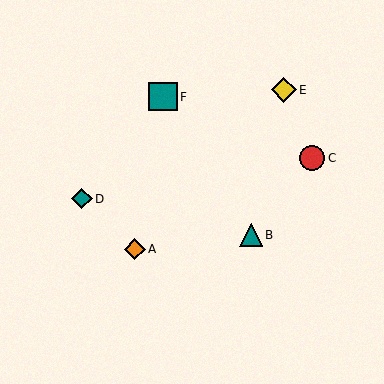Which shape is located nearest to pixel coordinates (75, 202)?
The teal diamond (labeled D) at (82, 199) is nearest to that location.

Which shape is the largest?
The teal square (labeled F) is the largest.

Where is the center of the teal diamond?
The center of the teal diamond is at (82, 199).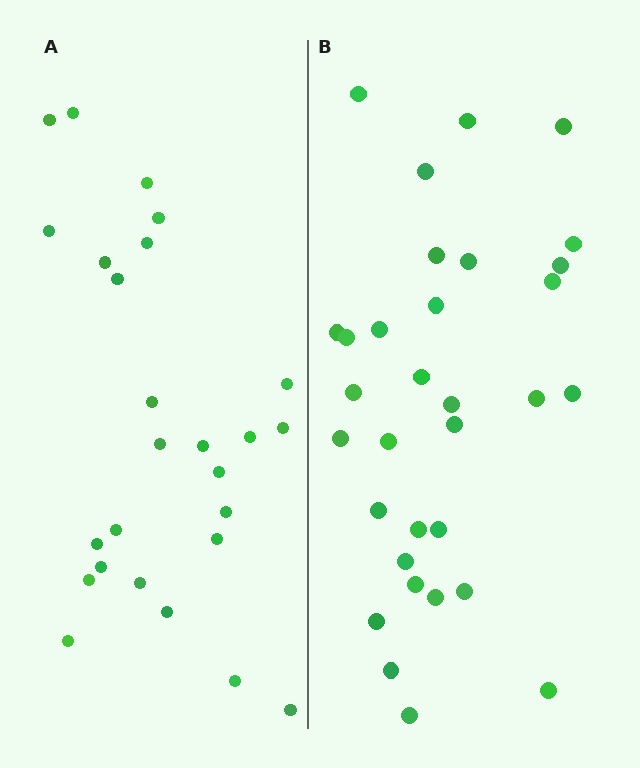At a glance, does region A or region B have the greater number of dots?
Region B (the right region) has more dots.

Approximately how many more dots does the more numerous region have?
Region B has about 6 more dots than region A.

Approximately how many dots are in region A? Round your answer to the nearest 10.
About 30 dots. (The exact count is 26, which rounds to 30.)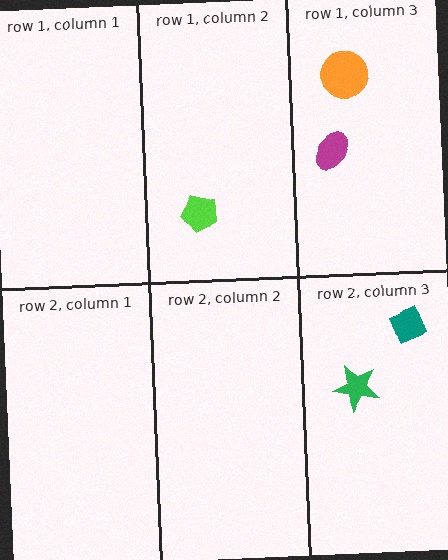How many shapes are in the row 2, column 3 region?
2.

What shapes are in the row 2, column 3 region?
The green star, the teal diamond.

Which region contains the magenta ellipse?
The row 1, column 3 region.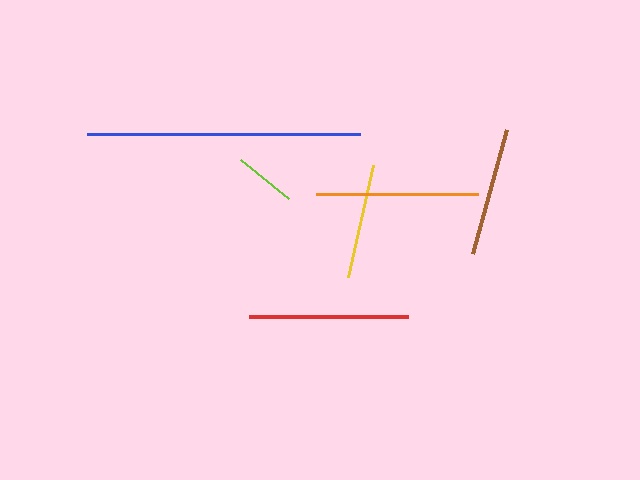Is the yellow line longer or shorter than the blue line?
The blue line is longer than the yellow line.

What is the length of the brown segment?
The brown segment is approximately 129 pixels long.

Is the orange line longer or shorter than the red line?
The orange line is longer than the red line.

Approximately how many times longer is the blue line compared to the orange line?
The blue line is approximately 1.7 times the length of the orange line.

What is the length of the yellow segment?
The yellow segment is approximately 115 pixels long.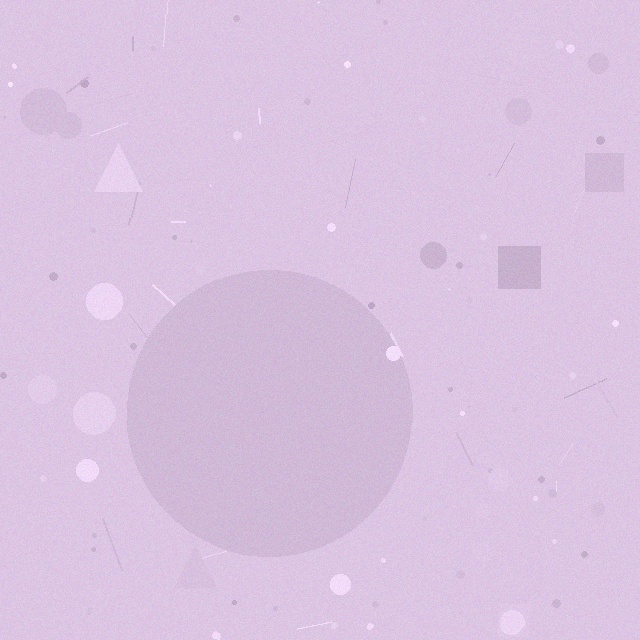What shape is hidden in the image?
A circle is hidden in the image.